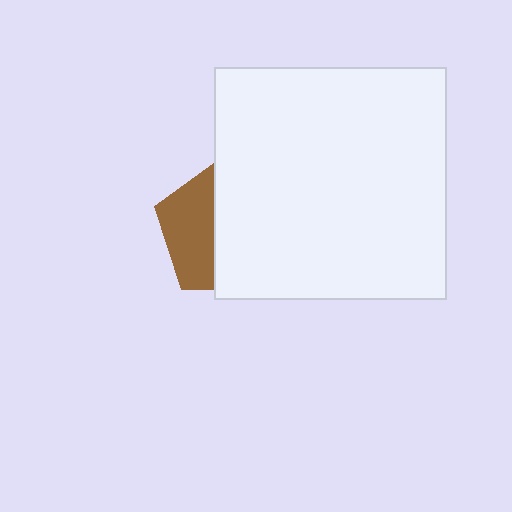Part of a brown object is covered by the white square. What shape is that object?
It is a pentagon.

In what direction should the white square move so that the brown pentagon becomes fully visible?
The white square should move right. That is the shortest direction to clear the overlap and leave the brown pentagon fully visible.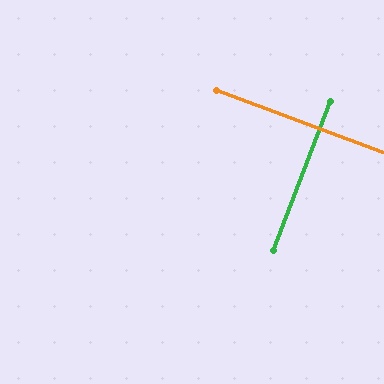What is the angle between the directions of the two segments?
Approximately 90 degrees.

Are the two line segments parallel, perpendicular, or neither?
Perpendicular — they meet at approximately 90°.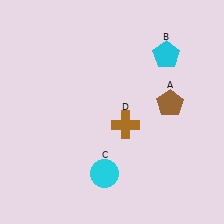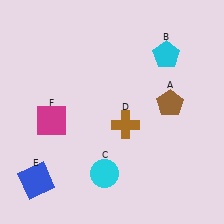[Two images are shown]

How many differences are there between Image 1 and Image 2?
There are 2 differences between the two images.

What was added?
A blue square (E), a magenta square (F) were added in Image 2.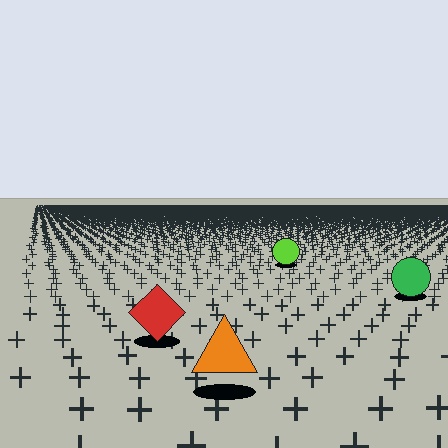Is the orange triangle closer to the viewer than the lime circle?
Yes. The orange triangle is closer — you can tell from the texture gradient: the ground texture is coarser near it.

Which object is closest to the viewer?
The orange triangle is closest. The texture marks near it are larger and more spread out.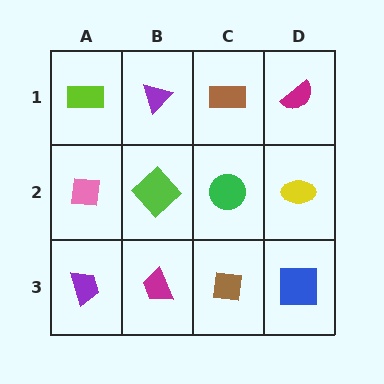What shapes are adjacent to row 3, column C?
A green circle (row 2, column C), a magenta trapezoid (row 3, column B), a blue square (row 3, column D).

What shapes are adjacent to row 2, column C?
A brown rectangle (row 1, column C), a brown square (row 3, column C), a lime diamond (row 2, column B), a yellow ellipse (row 2, column D).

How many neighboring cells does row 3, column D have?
2.